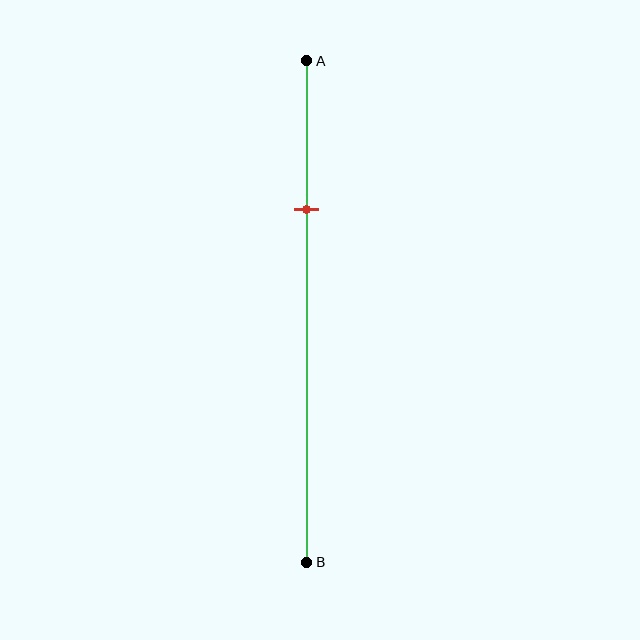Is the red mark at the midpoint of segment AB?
No, the mark is at about 30% from A, not at the 50% midpoint.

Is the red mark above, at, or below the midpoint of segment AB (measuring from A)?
The red mark is above the midpoint of segment AB.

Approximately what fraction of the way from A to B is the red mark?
The red mark is approximately 30% of the way from A to B.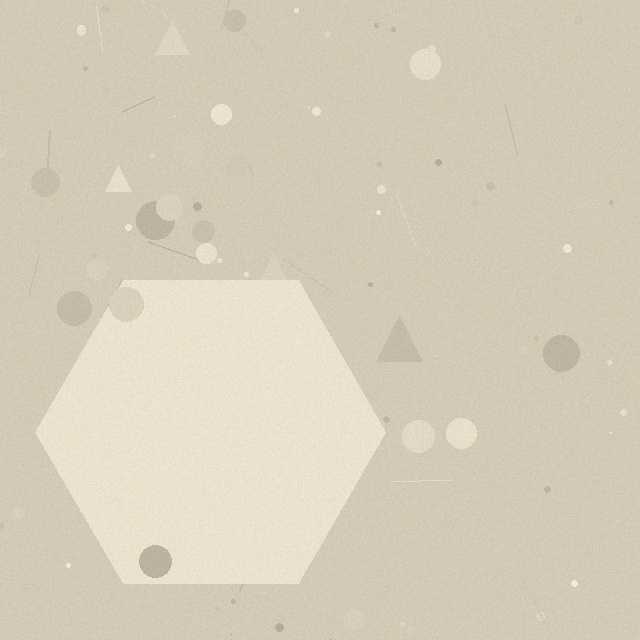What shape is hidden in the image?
A hexagon is hidden in the image.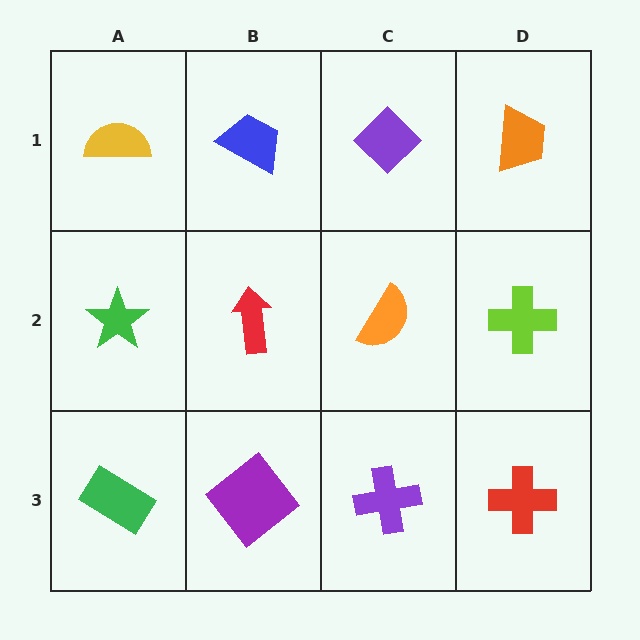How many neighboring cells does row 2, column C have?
4.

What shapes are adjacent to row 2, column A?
A yellow semicircle (row 1, column A), a green rectangle (row 3, column A), a red arrow (row 2, column B).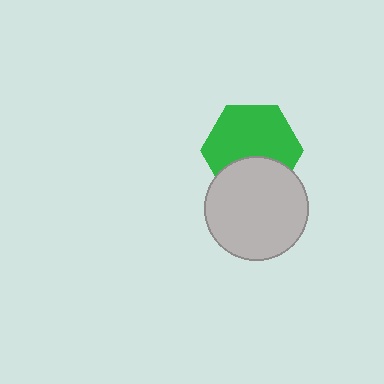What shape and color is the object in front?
The object in front is a light gray circle.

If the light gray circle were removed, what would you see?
You would see the complete green hexagon.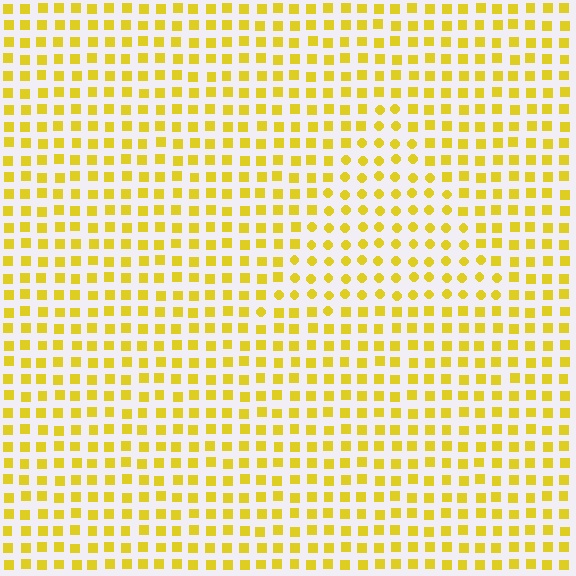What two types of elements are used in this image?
The image uses circles inside the triangle region and squares outside it.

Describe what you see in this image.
The image is filled with small yellow elements arranged in a uniform grid. A triangle-shaped region contains circles, while the surrounding area contains squares. The boundary is defined purely by the change in element shape.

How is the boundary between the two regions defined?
The boundary is defined by a change in element shape: circles inside vs. squares outside. All elements share the same color and spacing.